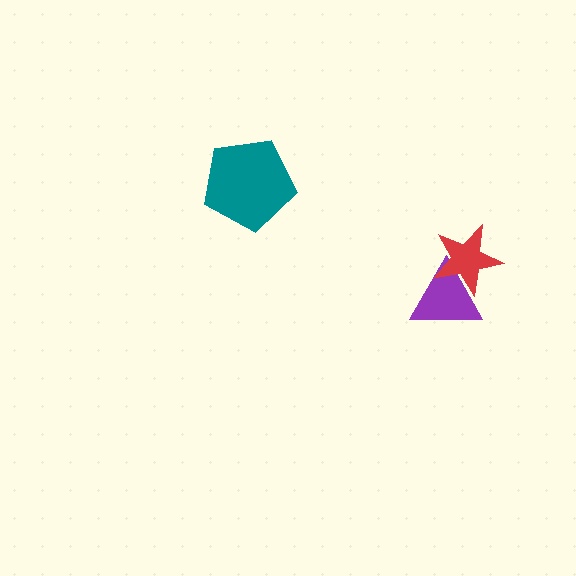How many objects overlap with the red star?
1 object overlaps with the red star.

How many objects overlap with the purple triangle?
1 object overlaps with the purple triangle.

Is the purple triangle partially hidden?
Yes, it is partially covered by another shape.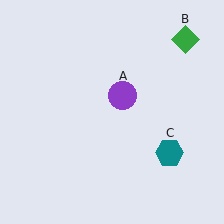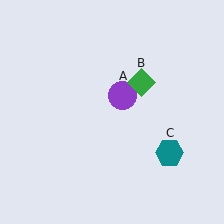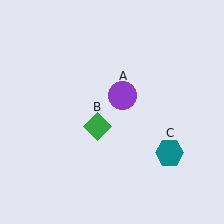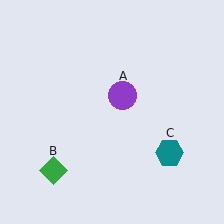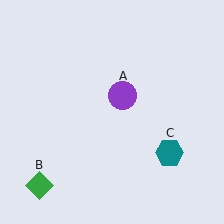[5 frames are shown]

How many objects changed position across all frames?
1 object changed position: green diamond (object B).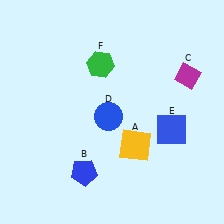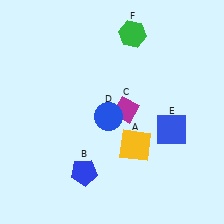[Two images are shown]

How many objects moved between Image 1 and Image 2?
2 objects moved between the two images.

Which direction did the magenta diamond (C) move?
The magenta diamond (C) moved left.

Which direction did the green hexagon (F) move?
The green hexagon (F) moved right.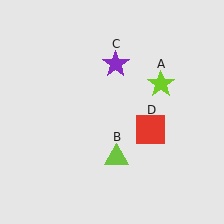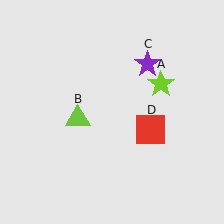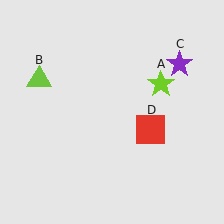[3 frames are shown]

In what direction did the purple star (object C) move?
The purple star (object C) moved right.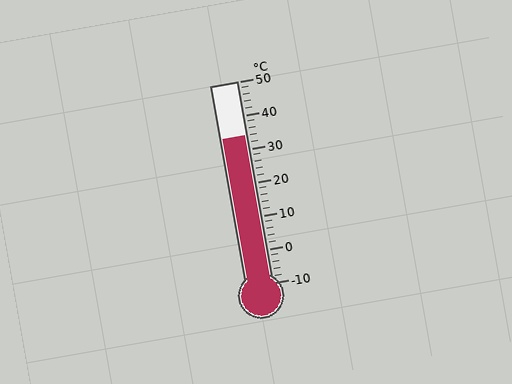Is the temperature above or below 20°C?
The temperature is above 20°C.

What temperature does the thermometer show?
The thermometer shows approximately 34°C.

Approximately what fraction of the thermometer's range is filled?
The thermometer is filled to approximately 75% of its range.